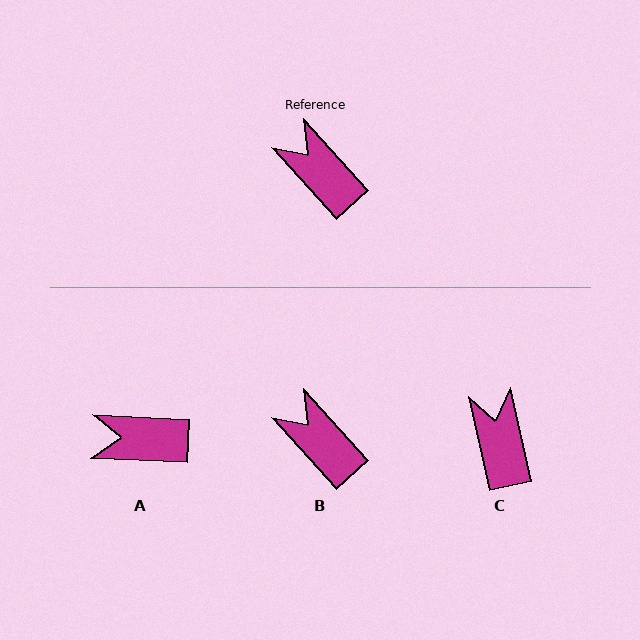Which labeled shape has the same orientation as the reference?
B.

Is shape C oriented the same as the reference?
No, it is off by about 29 degrees.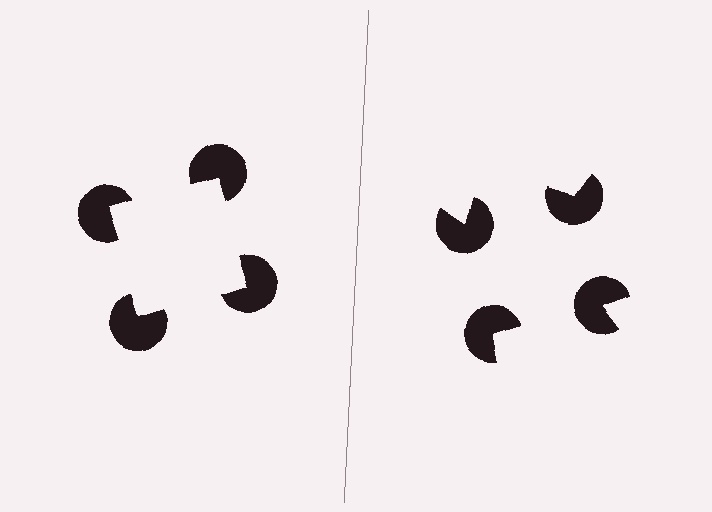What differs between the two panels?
The pac-man discs are positioned identically on both sides; only the wedge orientations differ. On the left they align to a square; on the right they are misaligned.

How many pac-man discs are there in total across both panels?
8 — 4 on each side.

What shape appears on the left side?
An illusory square.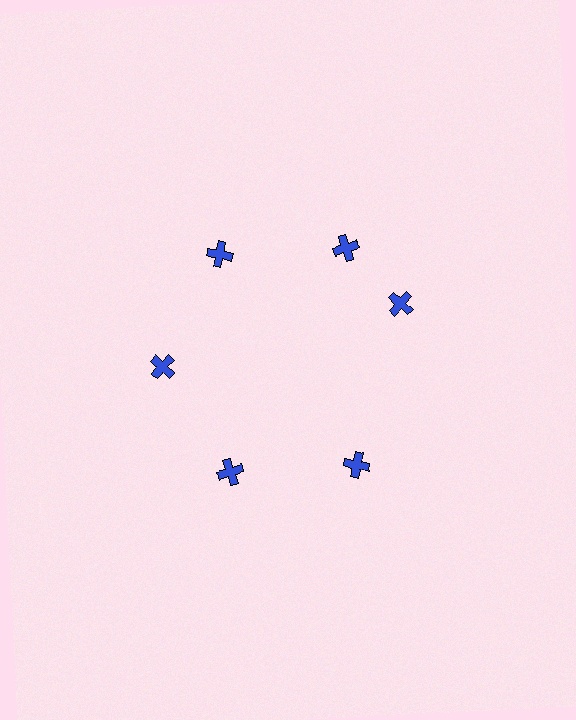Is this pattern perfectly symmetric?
No. The 6 blue crosses are arranged in a ring, but one element near the 3 o'clock position is rotated out of alignment along the ring, breaking the 6-fold rotational symmetry.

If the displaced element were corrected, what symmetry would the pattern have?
It would have 6-fold rotational symmetry — the pattern would map onto itself every 60 degrees.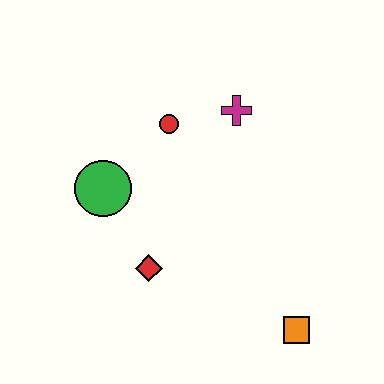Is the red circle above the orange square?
Yes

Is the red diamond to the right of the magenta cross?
No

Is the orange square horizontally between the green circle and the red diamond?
No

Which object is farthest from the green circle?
The orange square is farthest from the green circle.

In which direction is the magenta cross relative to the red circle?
The magenta cross is to the right of the red circle.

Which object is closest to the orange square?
The red diamond is closest to the orange square.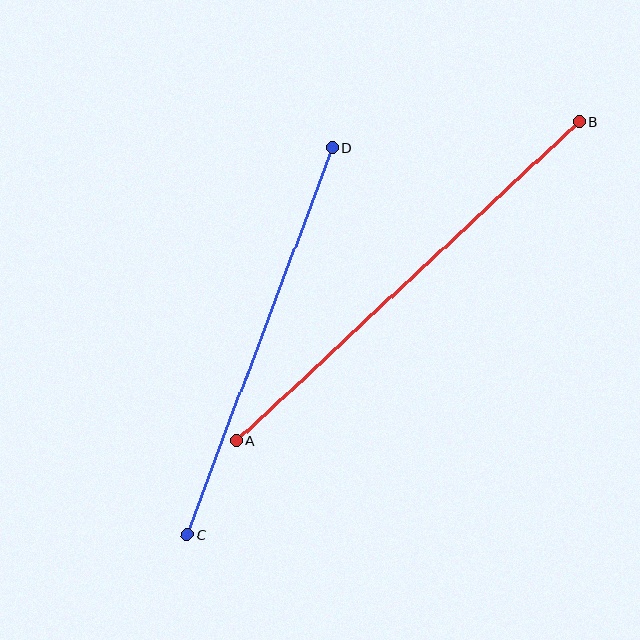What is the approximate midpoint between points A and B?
The midpoint is at approximately (408, 281) pixels.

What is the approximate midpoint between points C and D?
The midpoint is at approximately (260, 341) pixels.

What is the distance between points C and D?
The distance is approximately 413 pixels.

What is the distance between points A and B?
The distance is approximately 469 pixels.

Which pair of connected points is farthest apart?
Points A and B are farthest apart.